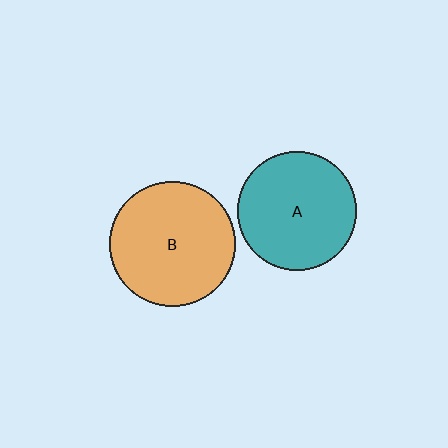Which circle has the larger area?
Circle B (orange).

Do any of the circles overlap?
No, none of the circles overlap.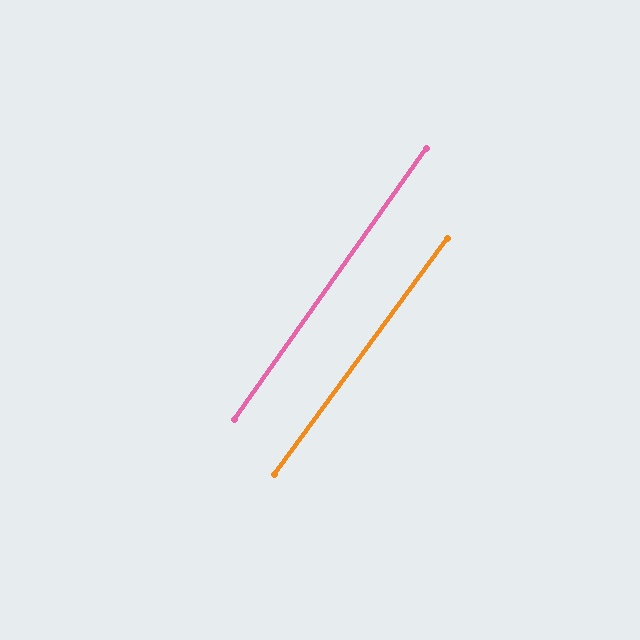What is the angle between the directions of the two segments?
Approximately 1 degree.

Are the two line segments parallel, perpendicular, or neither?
Parallel — their directions differ by only 0.8°.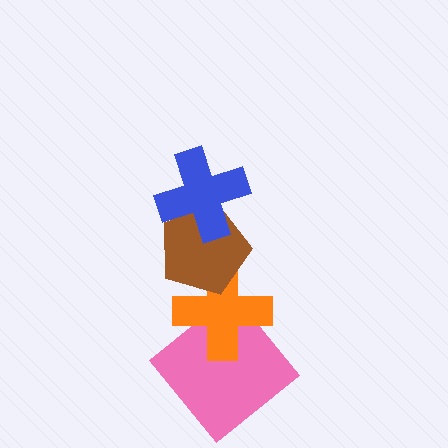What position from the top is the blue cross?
The blue cross is 1st from the top.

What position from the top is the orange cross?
The orange cross is 3rd from the top.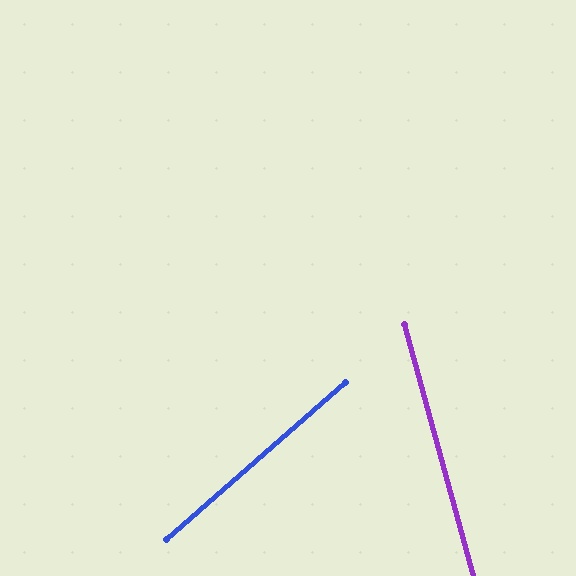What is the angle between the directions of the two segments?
Approximately 64 degrees.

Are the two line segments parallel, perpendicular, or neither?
Neither parallel nor perpendicular — they differ by about 64°.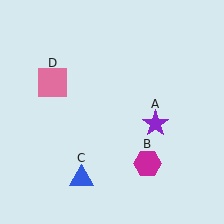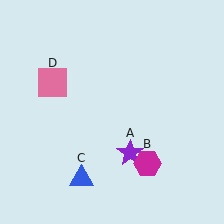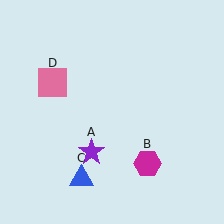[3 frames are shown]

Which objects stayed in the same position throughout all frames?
Magenta hexagon (object B) and blue triangle (object C) and pink square (object D) remained stationary.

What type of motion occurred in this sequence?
The purple star (object A) rotated clockwise around the center of the scene.